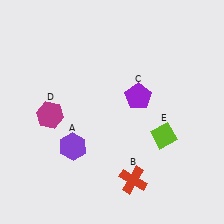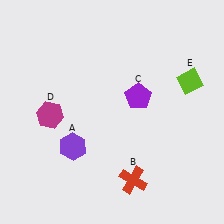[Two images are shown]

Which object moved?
The lime diamond (E) moved up.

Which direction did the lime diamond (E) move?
The lime diamond (E) moved up.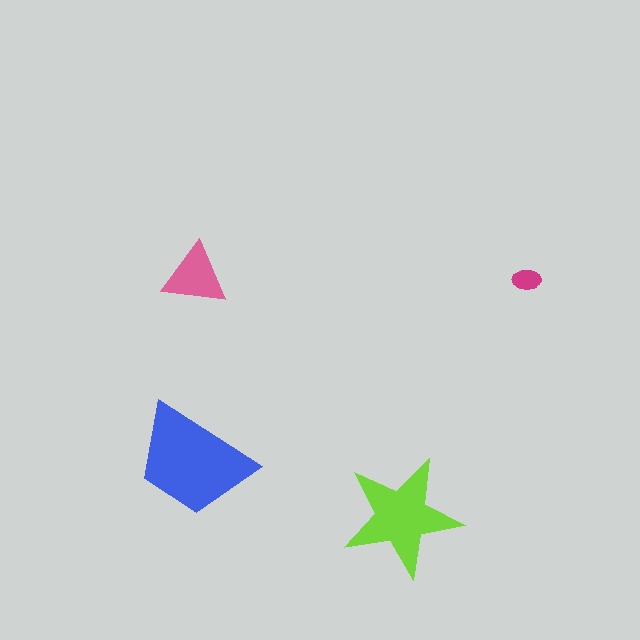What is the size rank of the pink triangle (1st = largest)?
3rd.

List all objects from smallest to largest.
The magenta ellipse, the pink triangle, the lime star, the blue trapezoid.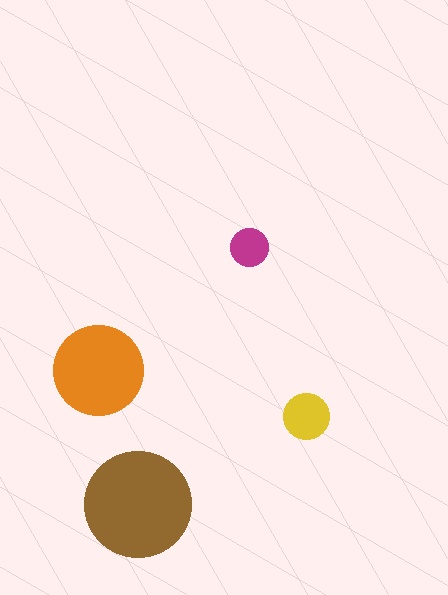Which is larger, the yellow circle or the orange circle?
The orange one.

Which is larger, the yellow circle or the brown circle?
The brown one.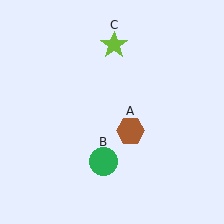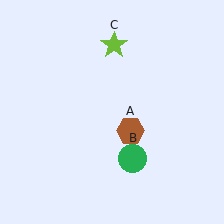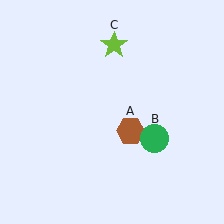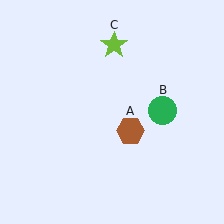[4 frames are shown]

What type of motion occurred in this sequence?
The green circle (object B) rotated counterclockwise around the center of the scene.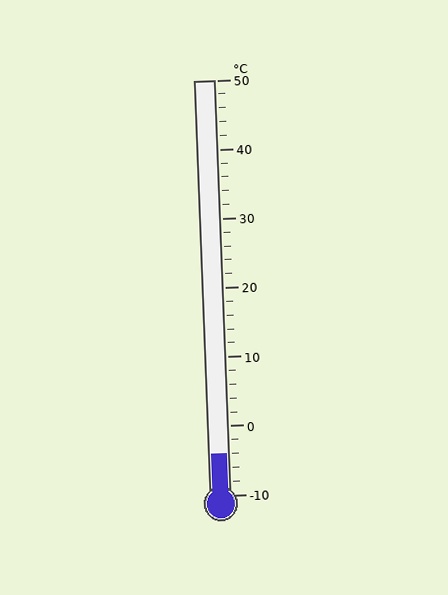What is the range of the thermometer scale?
The thermometer scale ranges from -10°C to 50°C.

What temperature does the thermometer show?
The thermometer shows approximately -4°C.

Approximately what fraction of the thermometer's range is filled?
The thermometer is filled to approximately 10% of its range.